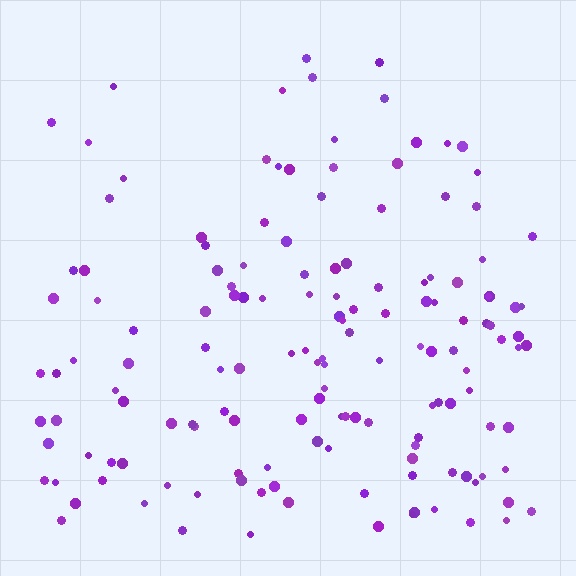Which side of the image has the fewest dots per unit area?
The top.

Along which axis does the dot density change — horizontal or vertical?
Vertical.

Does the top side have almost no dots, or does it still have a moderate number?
Still a moderate number, just noticeably fewer than the bottom.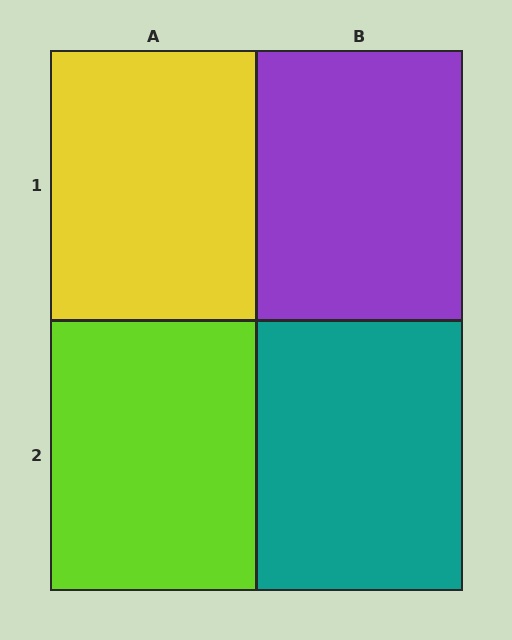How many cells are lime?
1 cell is lime.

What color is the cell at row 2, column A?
Lime.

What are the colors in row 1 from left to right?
Yellow, purple.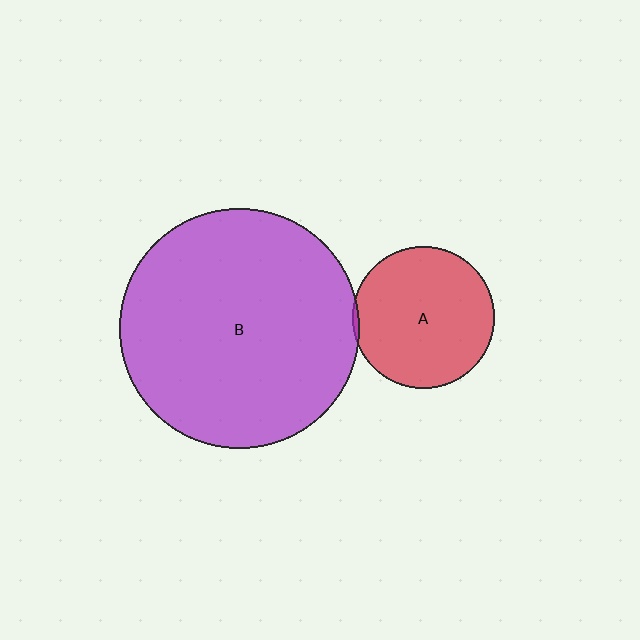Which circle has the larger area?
Circle B (purple).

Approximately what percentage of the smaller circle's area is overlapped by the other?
Approximately 5%.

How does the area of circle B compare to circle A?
Approximately 2.9 times.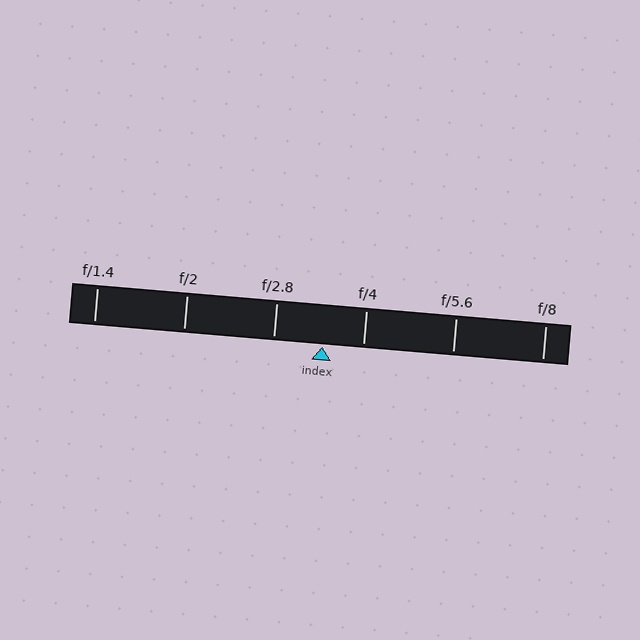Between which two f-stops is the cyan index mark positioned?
The index mark is between f/2.8 and f/4.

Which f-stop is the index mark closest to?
The index mark is closest to f/4.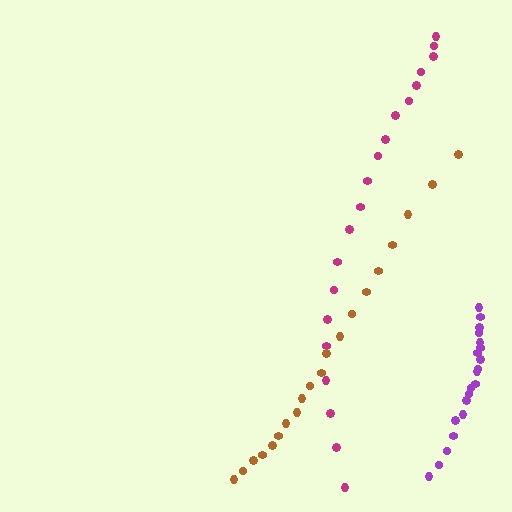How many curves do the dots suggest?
There are 3 distinct paths.